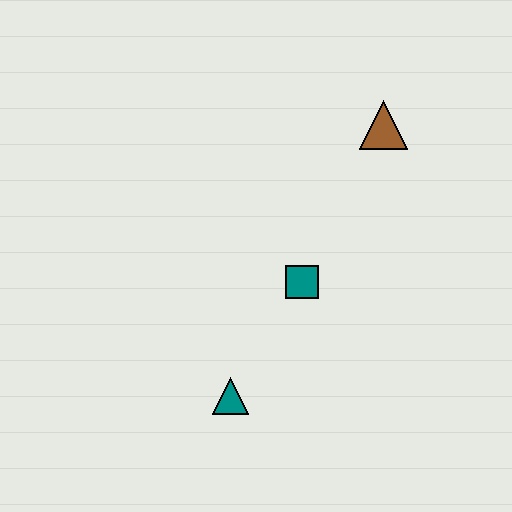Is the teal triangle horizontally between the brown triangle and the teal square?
No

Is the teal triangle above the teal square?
No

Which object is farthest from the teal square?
The brown triangle is farthest from the teal square.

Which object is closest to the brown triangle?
The teal square is closest to the brown triangle.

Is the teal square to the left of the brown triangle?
Yes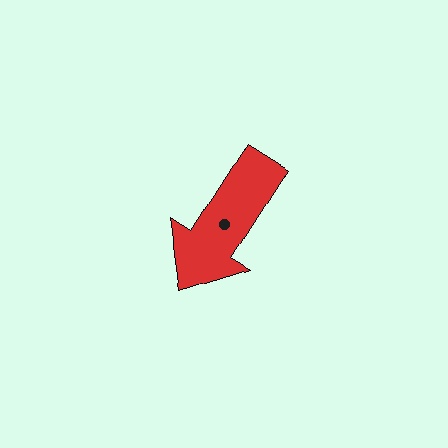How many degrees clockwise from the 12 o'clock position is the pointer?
Approximately 213 degrees.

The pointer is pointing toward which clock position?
Roughly 7 o'clock.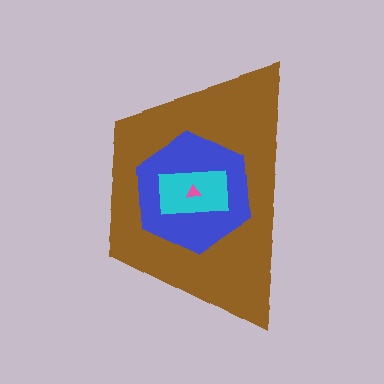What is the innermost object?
The pink triangle.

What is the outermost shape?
The brown trapezoid.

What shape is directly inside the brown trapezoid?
The blue hexagon.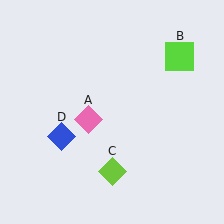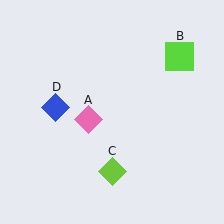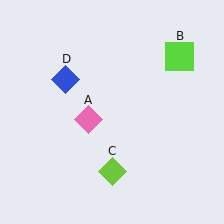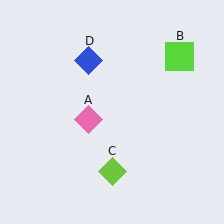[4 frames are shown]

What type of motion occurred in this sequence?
The blue diamond (object D) rotated clockwise around the center of the scene.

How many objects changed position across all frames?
1 object changed position: blue diamond (object D).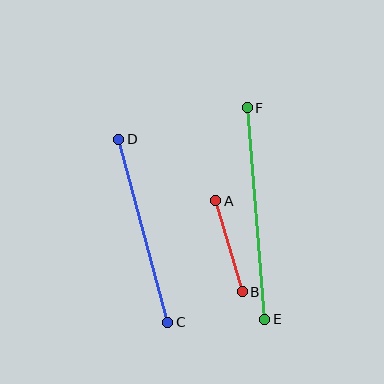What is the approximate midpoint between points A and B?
The midpoint is at approximately (229, 246) pixels.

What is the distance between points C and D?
The distance is approximately 190 pixels.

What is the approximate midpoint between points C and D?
The midpoint is at approximately (143, 231) pixels.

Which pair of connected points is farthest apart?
Points E and F are farthest apart.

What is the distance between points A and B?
The distance is approximately 95 pixels.